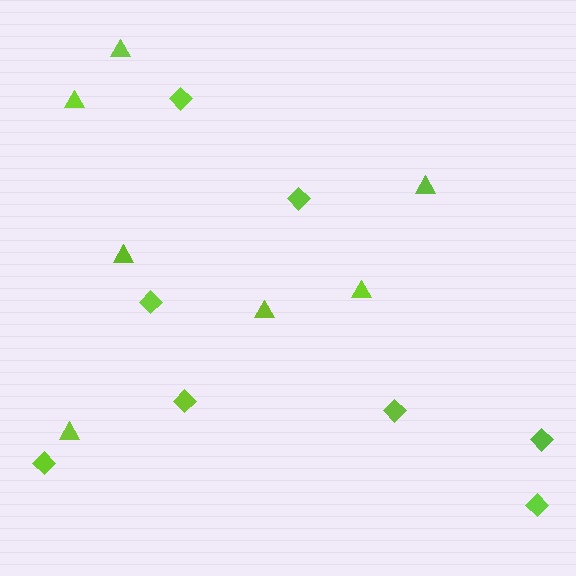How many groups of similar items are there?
There are 2 groups: one group of triangles (7) and one group of diamonds (8).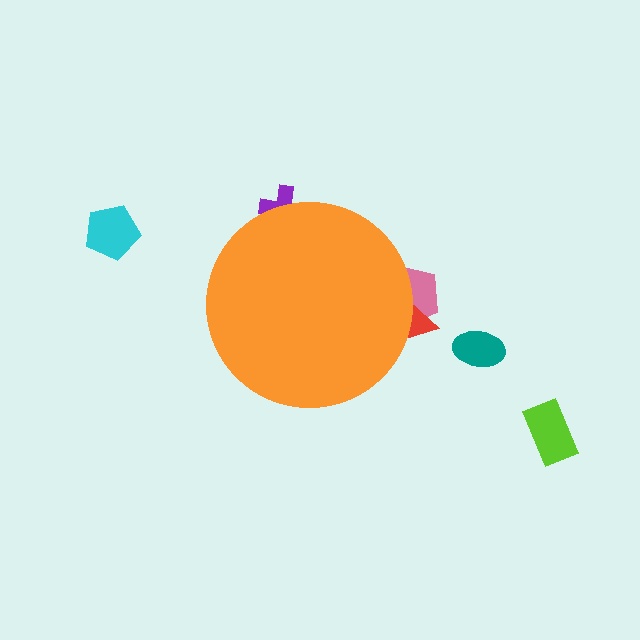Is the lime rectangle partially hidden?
No, the lime rectangle is fully visible.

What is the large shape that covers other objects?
An orange circle.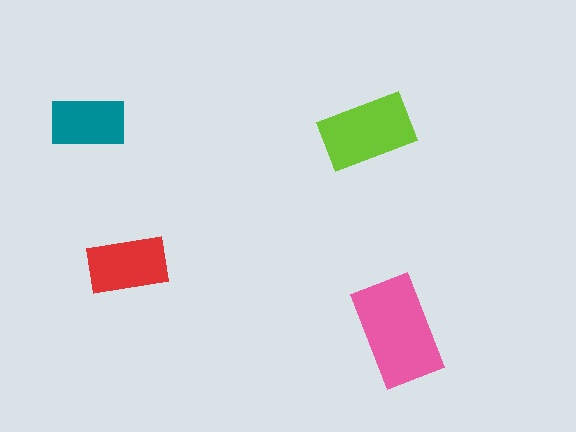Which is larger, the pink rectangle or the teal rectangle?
The pink one.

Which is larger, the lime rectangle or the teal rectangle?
The lime one.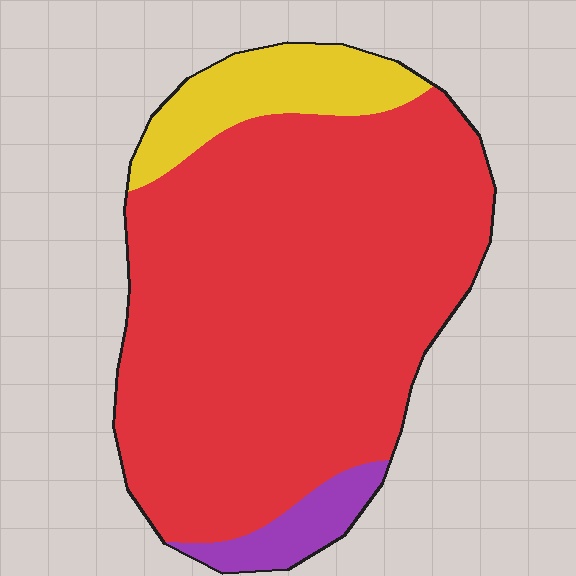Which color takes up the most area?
Red, at roughly 80%.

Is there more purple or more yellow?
Yellow.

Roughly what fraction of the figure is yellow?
Yellow covers roughly 15% of the figure.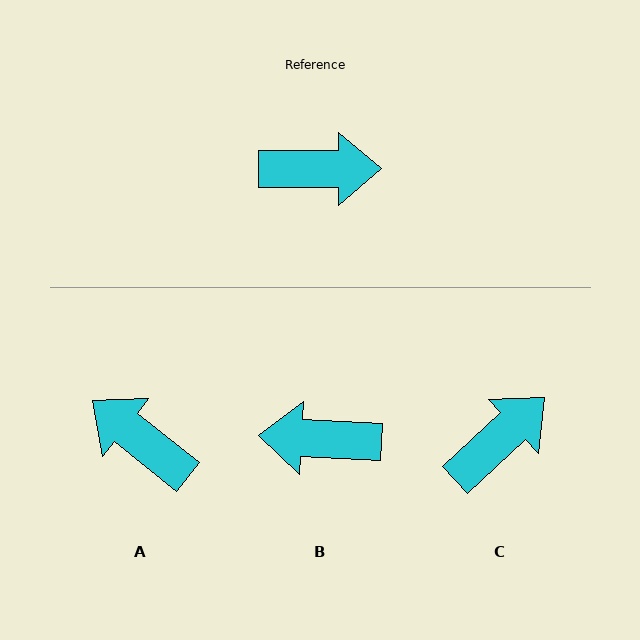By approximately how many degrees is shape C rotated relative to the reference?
Approximately 43 degrees counter-clockwise.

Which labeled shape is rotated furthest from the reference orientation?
B, about 177 degrees away.